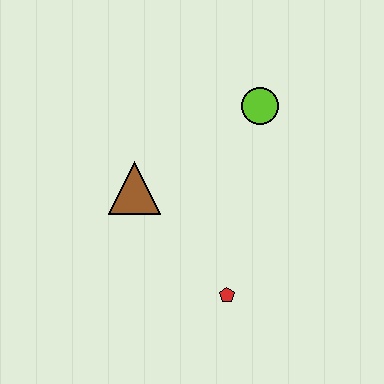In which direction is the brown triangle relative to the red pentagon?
The brown triangle is above the red pentagon.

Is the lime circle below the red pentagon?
No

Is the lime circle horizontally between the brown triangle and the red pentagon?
No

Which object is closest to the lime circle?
The brown triangle is closest to the lime circle.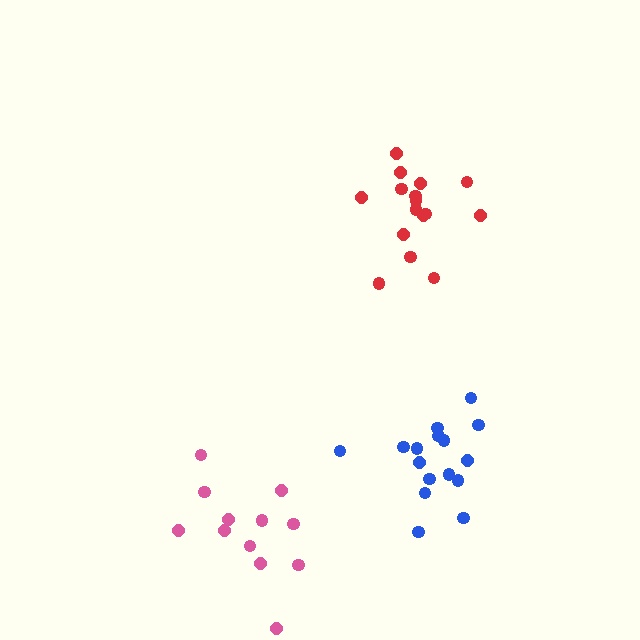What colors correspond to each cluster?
The clusters are colored: red, blue, pink.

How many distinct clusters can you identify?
There are 3 distinct clusters.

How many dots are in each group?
Group 1: 16 dots, Group 2: 16 dots, Group 3: 12 dots (44 total).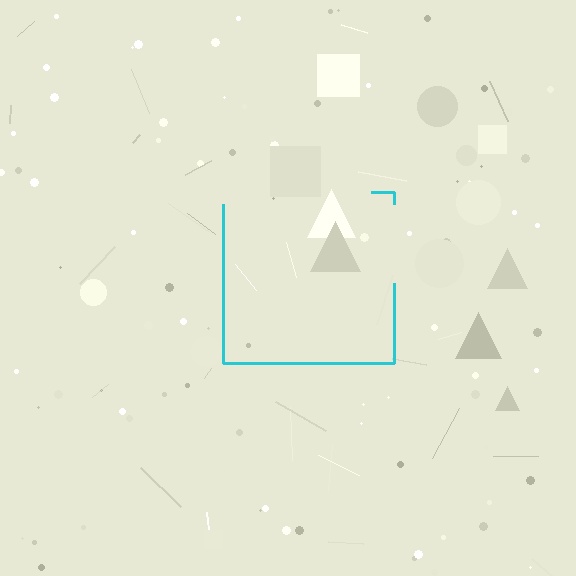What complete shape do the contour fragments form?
The contour fragments form a square.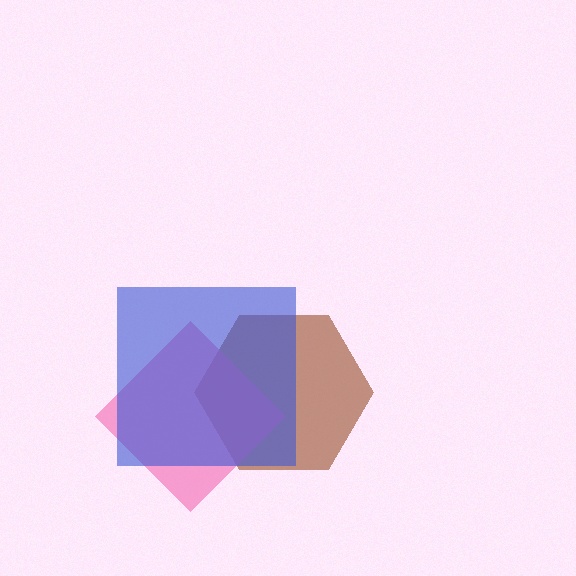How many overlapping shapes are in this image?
There are 3 overlapping shapes in the image.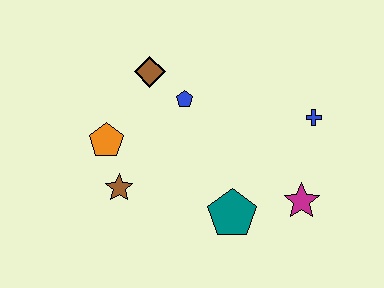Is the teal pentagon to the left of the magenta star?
Yes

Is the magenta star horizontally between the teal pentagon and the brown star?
No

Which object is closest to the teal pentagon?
The magenta star is closest to the teal pentagon.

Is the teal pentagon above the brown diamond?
No